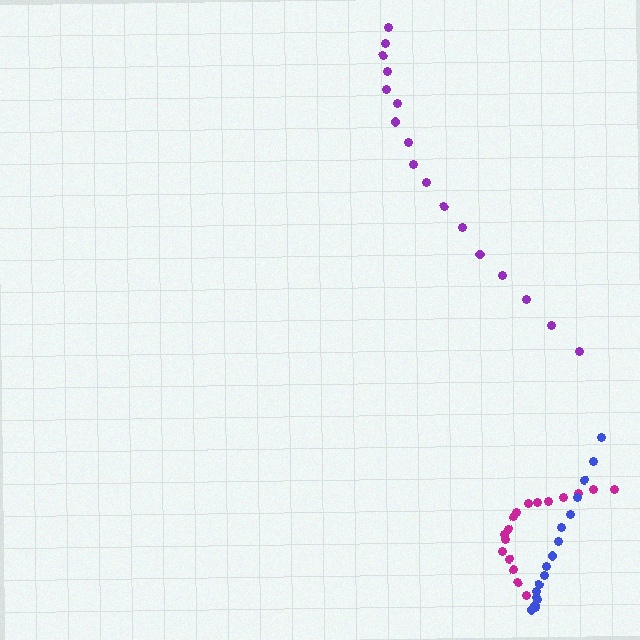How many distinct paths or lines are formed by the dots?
There are 3 distinct paths.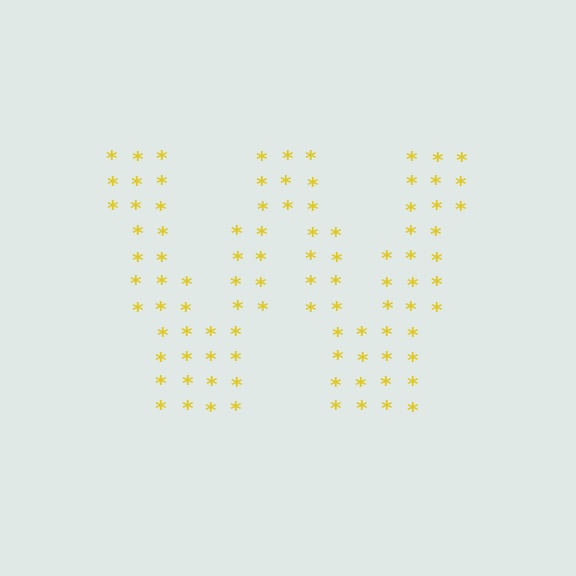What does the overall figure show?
The overall figure shows the letter W.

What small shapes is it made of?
It is made of small asterisks.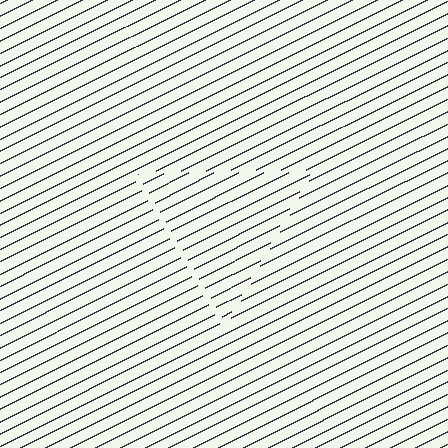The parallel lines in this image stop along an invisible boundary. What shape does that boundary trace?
An illusory triangle. The interior of the shape contains the same grating, shifted by half a period — the contour is defined by the phase discontinuity where line-ends from the inner and outer gratings abut.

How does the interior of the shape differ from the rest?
The interior of the shape contains the same grating, shifted by half a period — the contour is defined by the phase discontinuity where line-ends from the inner and outer gratings abut.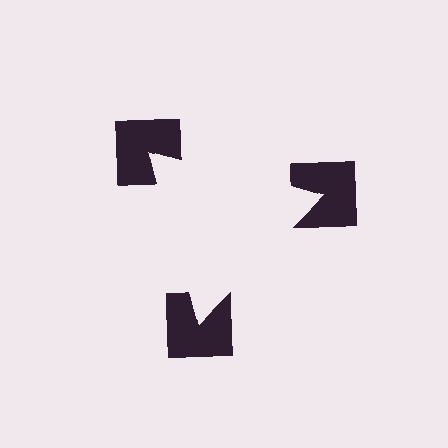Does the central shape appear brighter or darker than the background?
It typically appears slightly brighter than the background, even though no actual brightness change is drawn.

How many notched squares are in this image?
There are 3 — one at each vertex of the illusory triangle.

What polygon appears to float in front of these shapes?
An illusory triangle — its edges are inferred from the aligned wedge cuts in the notched squares, not physically drawn.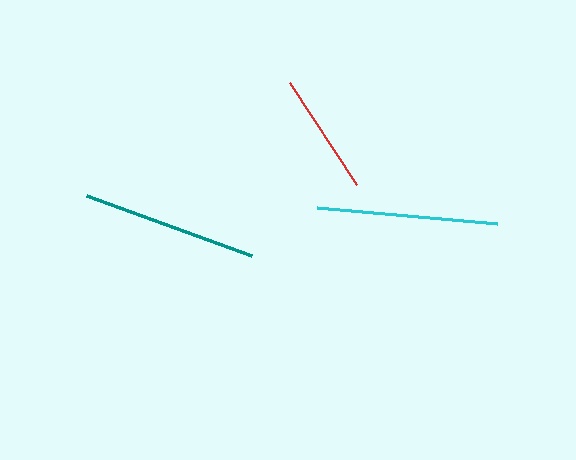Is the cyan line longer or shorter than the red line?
The cyan line is longer than the red line.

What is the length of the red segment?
The red segment is approximately 122 pixels long.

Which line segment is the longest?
The cyan line is the longest at approximately 181 pixels.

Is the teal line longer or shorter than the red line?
The teal line is longer than the red line.